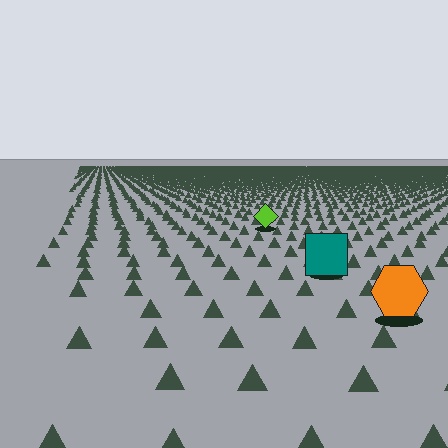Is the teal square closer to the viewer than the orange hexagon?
No. The orange hexagon is closer — you can tell from the texture gradient: the ground texture is coarser near it.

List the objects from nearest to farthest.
From nearest to farthest: the orange hexagon, the teal square, the lime diamond.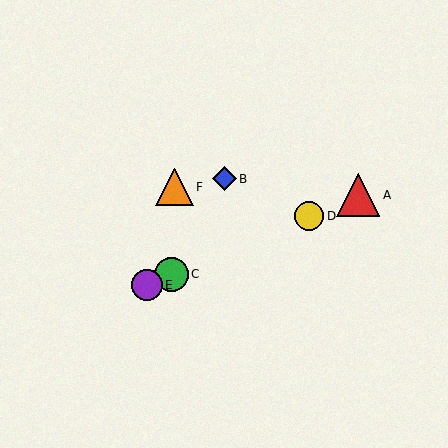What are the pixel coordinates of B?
Object B is at (224, 179).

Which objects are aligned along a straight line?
Objects A, C, D, E are aligned along a straight line.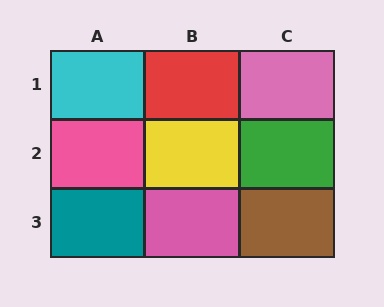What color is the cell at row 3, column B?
Pink.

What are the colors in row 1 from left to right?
Cyan, red, pink.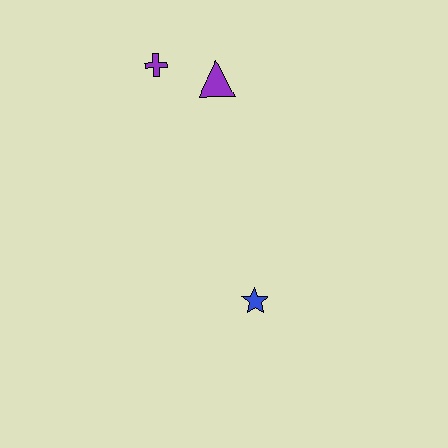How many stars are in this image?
There is 1 star.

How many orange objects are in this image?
There are no orange objects.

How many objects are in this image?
There are 3 objects.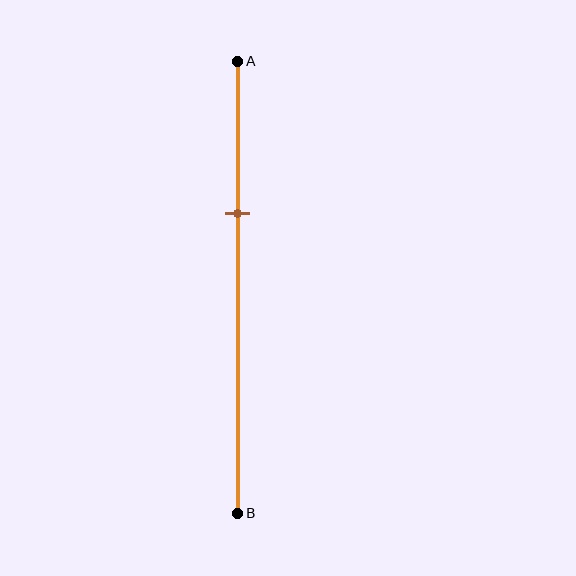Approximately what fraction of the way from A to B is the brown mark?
The brown mark is approximately 35% of the way from A to B.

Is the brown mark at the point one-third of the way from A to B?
Yes, the mark is approximately at the one-third point.